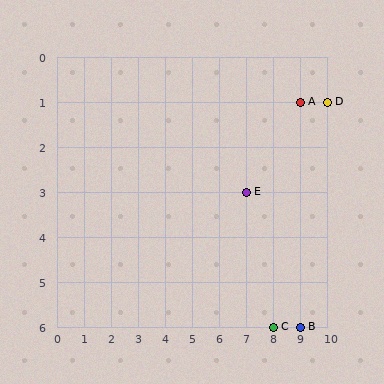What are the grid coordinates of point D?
Point D is at grid coordinates (10, 1).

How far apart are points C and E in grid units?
Points C and E are 1 column and 3 rows apart (about 3.2 grid units diagonally).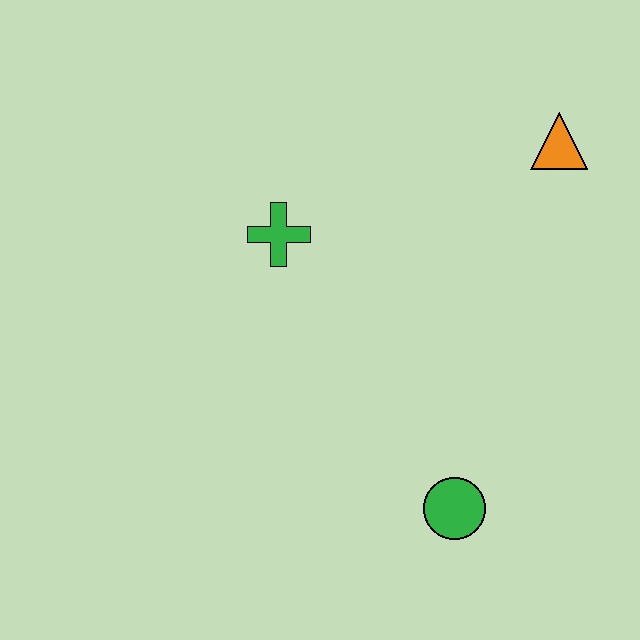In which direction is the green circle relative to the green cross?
The green circle is below the green cross.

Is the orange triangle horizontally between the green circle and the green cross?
No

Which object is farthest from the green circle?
The orange triangle is farthest from the green circle.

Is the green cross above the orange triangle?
No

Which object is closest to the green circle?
The green cross is closest to the green circle.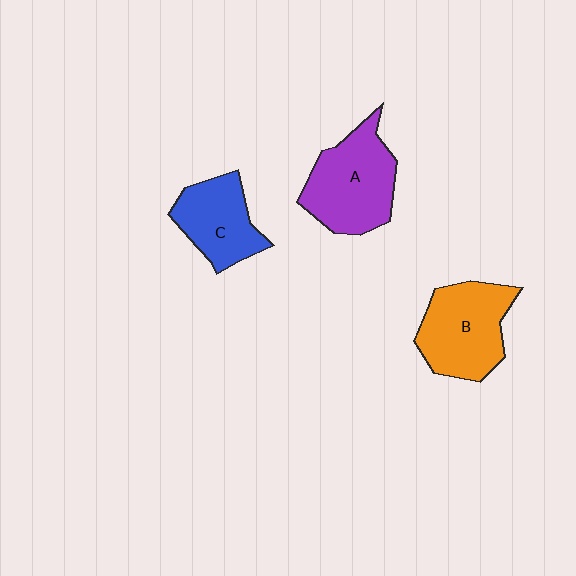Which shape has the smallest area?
Shape C (blue).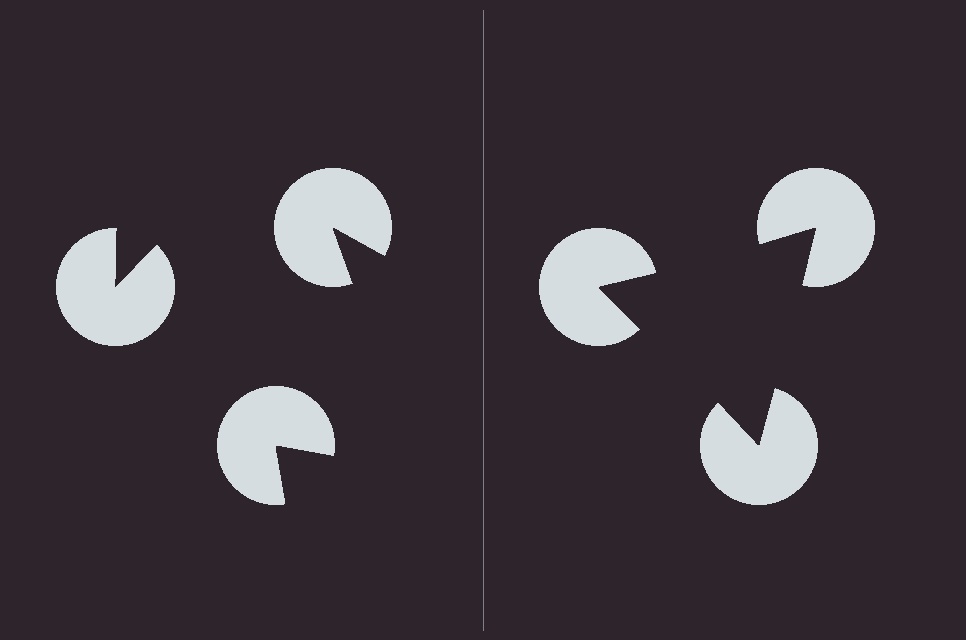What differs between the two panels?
The pac-man discs are positioned identically on both sides; only the wedge orientations differ. On the right they align to a triangle; on the left they are misaligned.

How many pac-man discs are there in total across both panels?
6 — 3 on each side.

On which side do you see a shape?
An illusory triangle appears on the right side. On the left side the wedge cuts are rotated, so no coherent shape forms.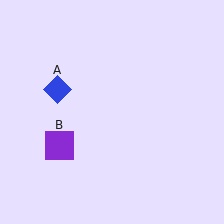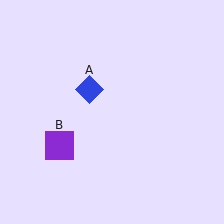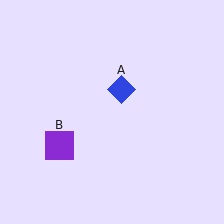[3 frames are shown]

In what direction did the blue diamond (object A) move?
The blue diamond (object A) moved right.